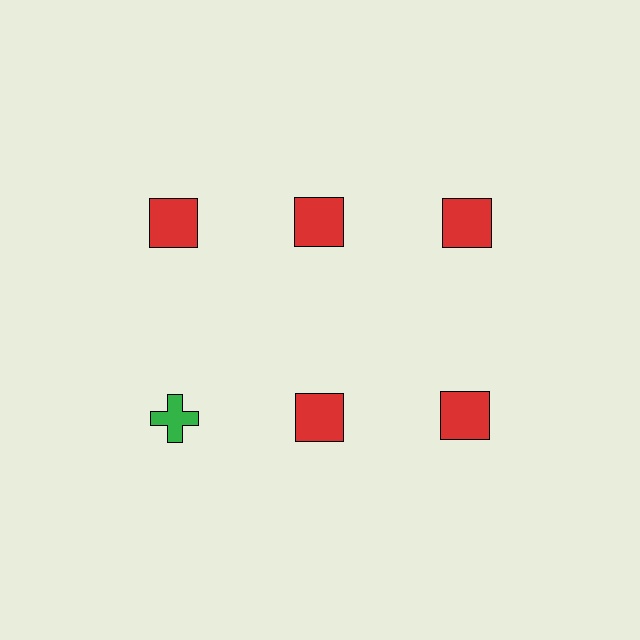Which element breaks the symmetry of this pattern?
The green cross in the second row, leftmost column breaks the symmetry. All other shapes are red squares.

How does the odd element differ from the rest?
It differs in both color (green instead of red) and shape (cross instead of square).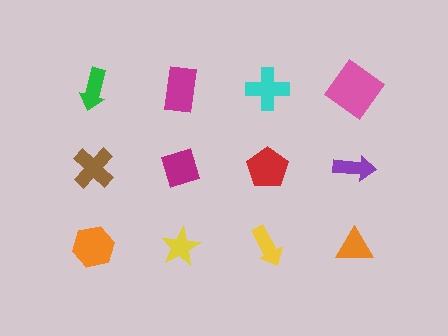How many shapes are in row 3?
4 shapes.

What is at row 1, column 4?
A pink diamond.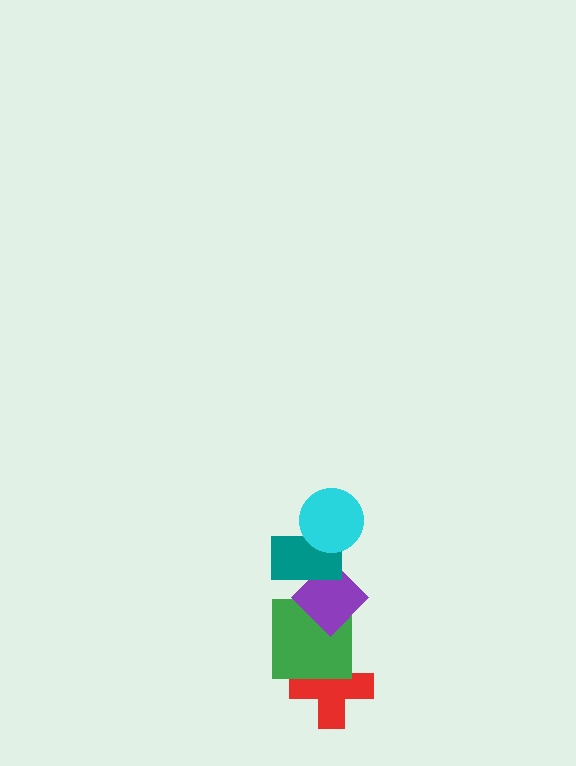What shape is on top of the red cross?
The green square is on top of the red cross.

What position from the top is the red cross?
The red cross is 5th from the top.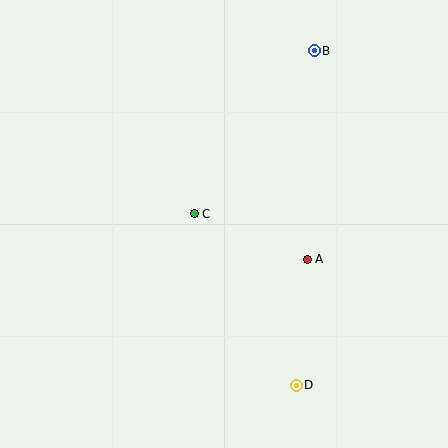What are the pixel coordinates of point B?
Point B is at (314, 51).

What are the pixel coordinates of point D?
Point D is at (296, 385).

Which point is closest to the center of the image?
Point C at (194, 214) is closest to the center.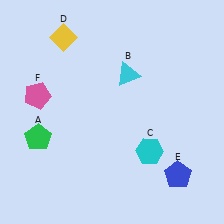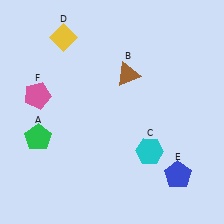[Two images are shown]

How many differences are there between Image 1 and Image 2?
There is 1 difference between the two images.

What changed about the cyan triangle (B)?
In Image 1, B is cyan. In Image 2, it changed to brown.